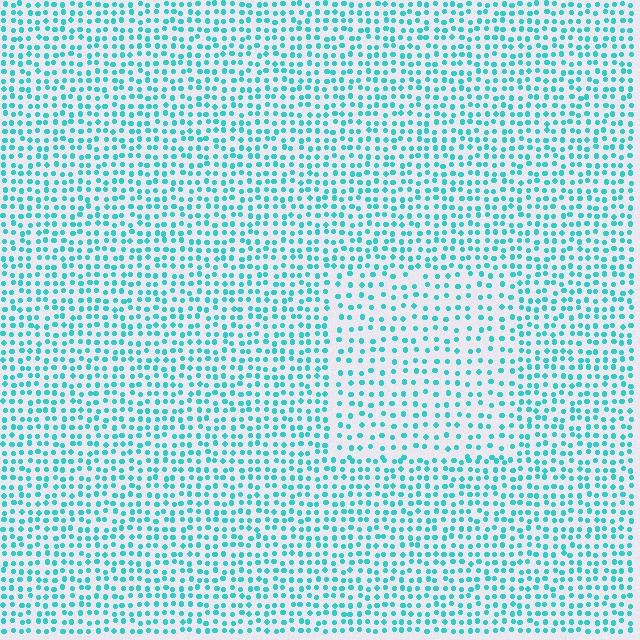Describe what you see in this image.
The image contains small cyan elements arranged at two different densities. A rectangle-shaped region is visible where the elements are less densely packed than the surrounding area.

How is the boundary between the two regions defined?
The boundary is defined by a change in element density (approximately 1.6x ratio). All elements are the same color, size, and shape.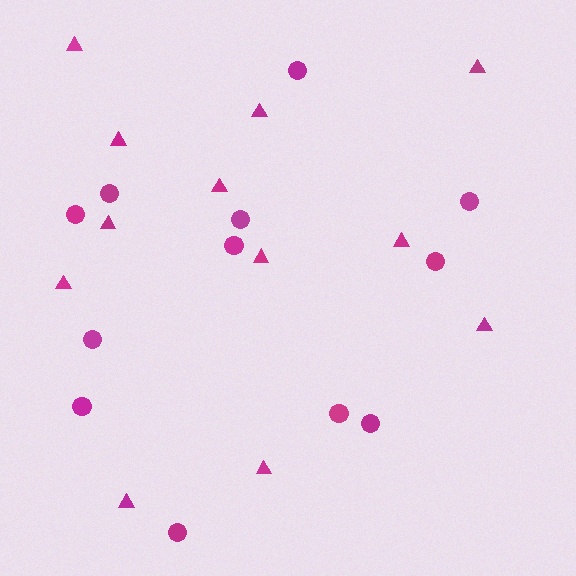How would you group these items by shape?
There are 2 groups: one group of circles (12) and one group of triangles (12).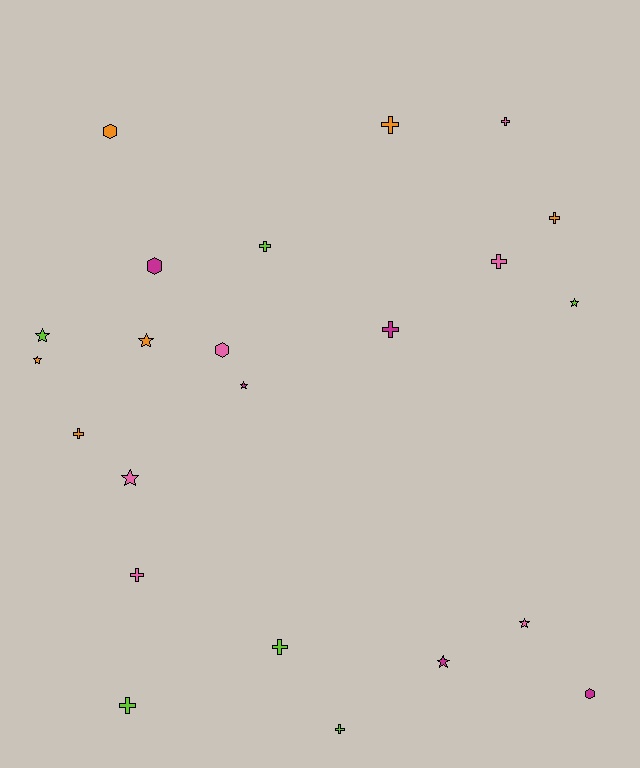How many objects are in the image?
There are 23 objects.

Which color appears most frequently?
Orange, with 6 objects.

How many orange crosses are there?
There are 3 orange crosses.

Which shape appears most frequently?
Cross, with 11 objects.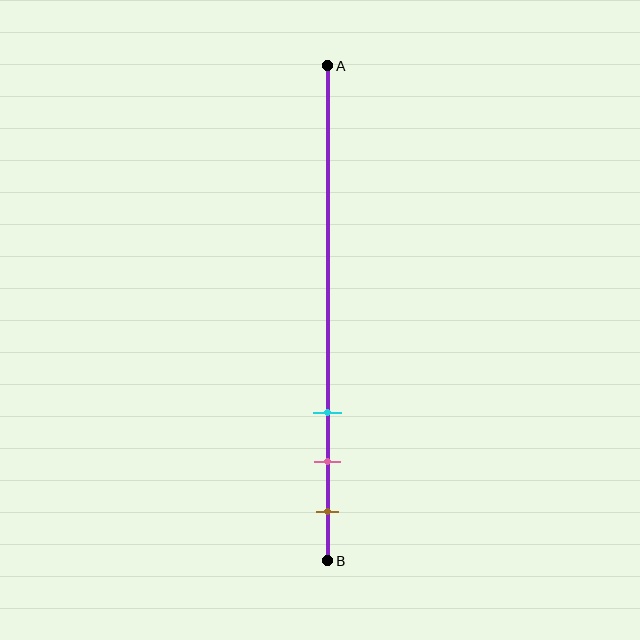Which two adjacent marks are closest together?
The pink and brown marks are the closest adjacent pair.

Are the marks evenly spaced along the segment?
Yes, the marks are approximately evenly spaced.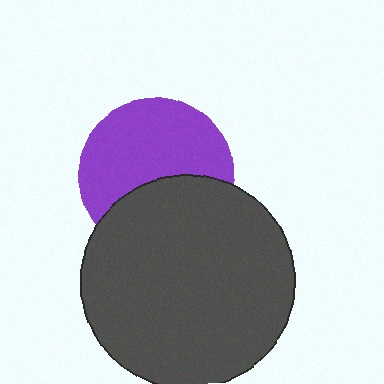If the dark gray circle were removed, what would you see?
You would see the complete purple circle.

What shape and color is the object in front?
The object in front is a dark gray circle.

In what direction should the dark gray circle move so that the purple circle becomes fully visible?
The dark gray circle should move down. That is the shortest direction to clear the overlap and leave the purple circle fully visible.